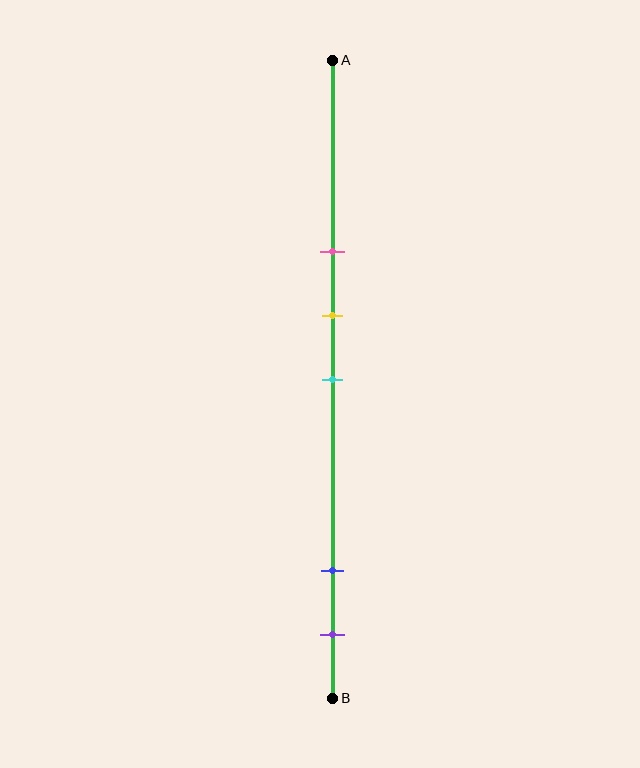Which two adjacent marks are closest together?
The yellow and cyan marks are the closest adjacent pair.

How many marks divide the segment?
There are 5 marks dividing the segment.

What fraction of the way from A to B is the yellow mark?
The yellow mark is approximately 40% (0.4) of the way from A to B.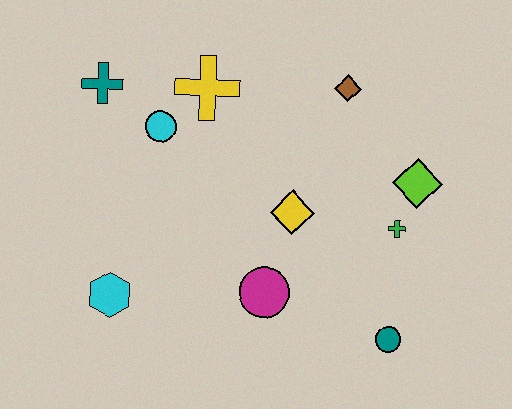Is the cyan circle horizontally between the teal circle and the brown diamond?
No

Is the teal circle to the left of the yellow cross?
No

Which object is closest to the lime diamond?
The green cross is closest to the lime diamond.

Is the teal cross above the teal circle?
Yes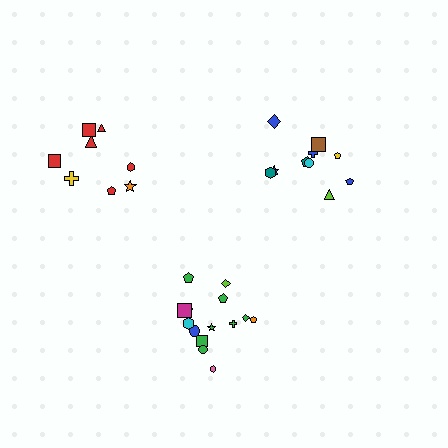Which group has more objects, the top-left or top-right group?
The top-right group.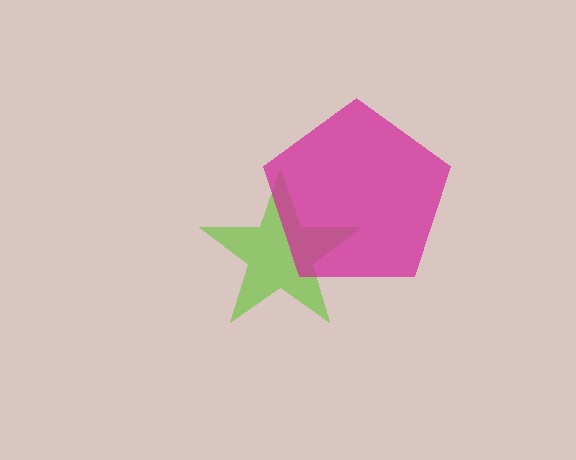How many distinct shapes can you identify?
There are 2 distinct shapes: a lime star, a magenta pentagon.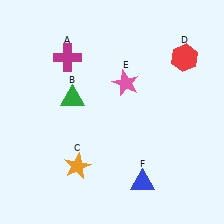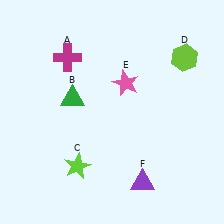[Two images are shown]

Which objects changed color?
C changed from orange to lime. D changed from red to lime. F changed from blue to purple.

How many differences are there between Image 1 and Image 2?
There are 3 differences between the two images.